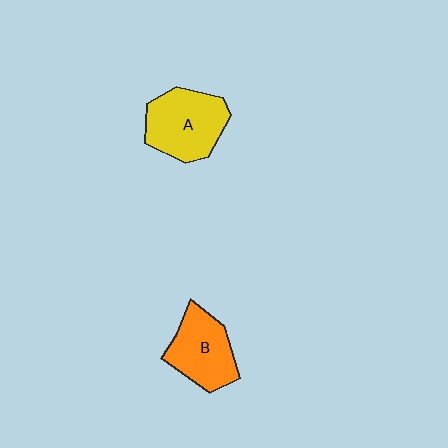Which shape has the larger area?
Shape A (yellow).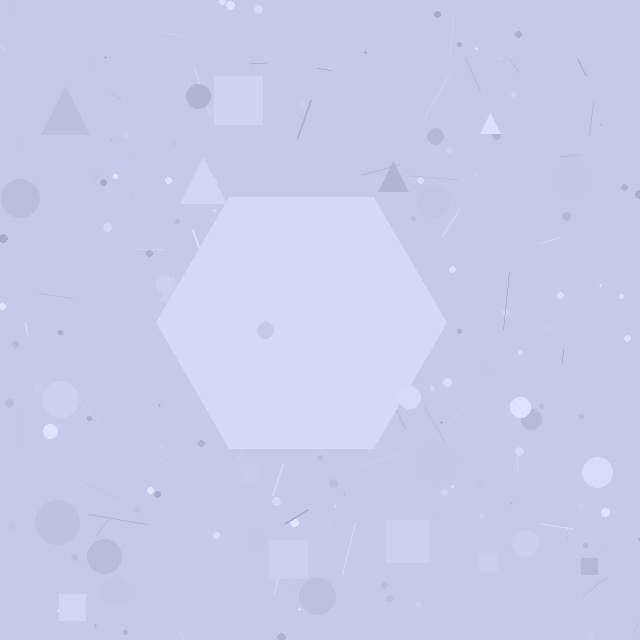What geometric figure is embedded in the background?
A hexagon is embedded in the background.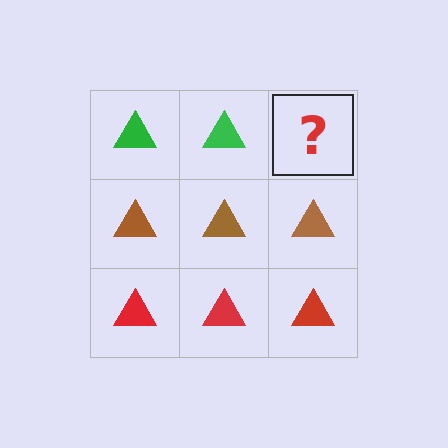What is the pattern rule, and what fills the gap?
The rule is that each row has a consistent color. The gap should be filled with a green triangle.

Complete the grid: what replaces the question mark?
The question mark should be replaced with a green triangle.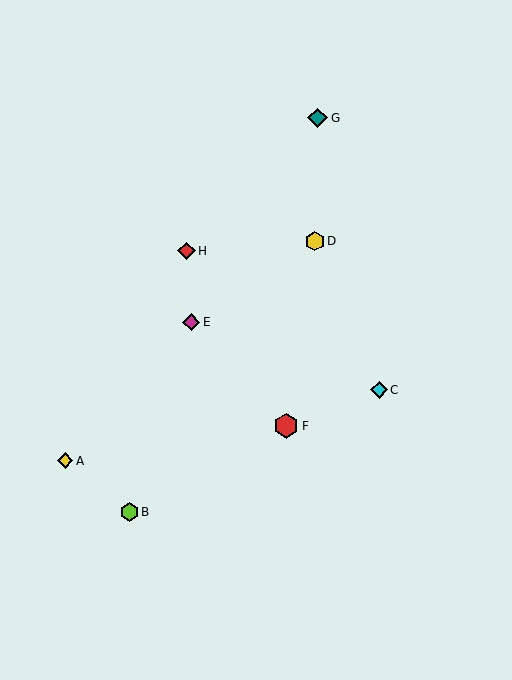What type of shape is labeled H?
Shape H is a red diamond.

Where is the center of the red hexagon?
The center of the red hexagon is at (286, 426).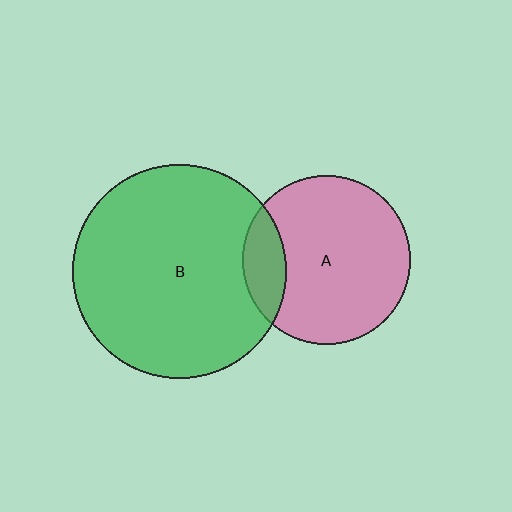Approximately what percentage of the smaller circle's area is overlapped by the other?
Approximately 15%.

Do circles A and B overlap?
Yes.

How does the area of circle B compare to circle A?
Approximately 1.6 times.